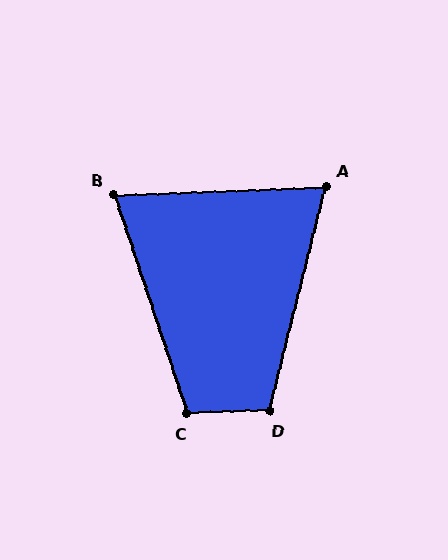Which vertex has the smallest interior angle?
A, at approximately 74 degrees.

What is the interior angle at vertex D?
Approximately 106 degrees (obtuse).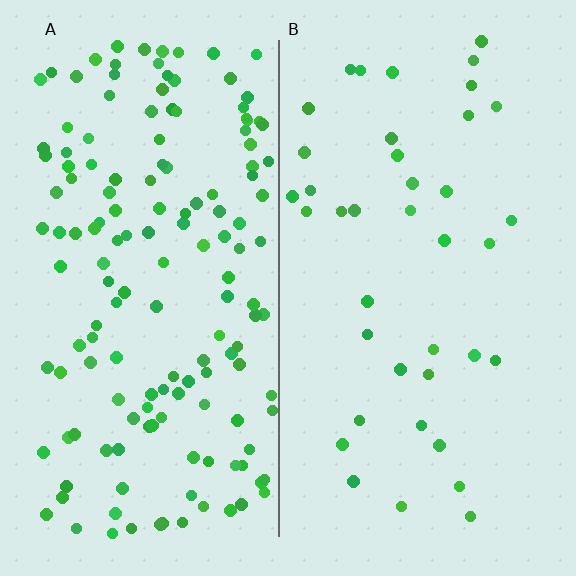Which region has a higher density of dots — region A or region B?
A (the left).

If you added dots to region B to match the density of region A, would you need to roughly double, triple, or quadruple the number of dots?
Approximately quadruple.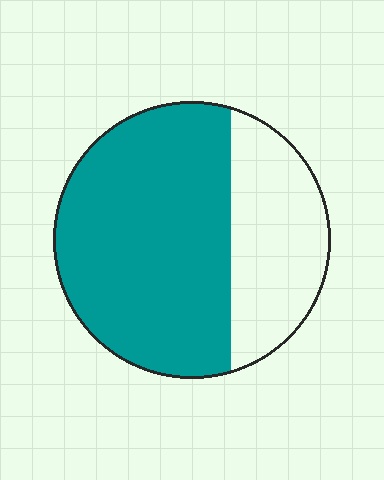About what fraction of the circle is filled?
About two thirds (2/3).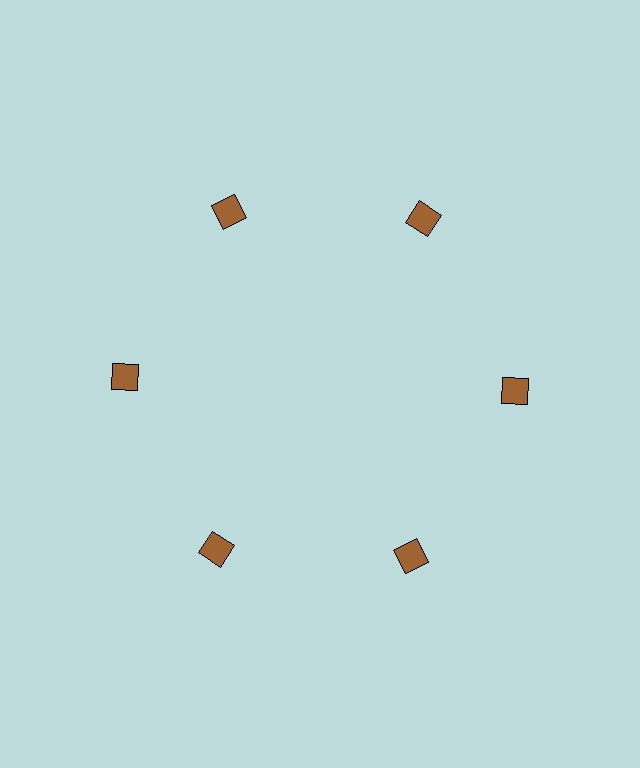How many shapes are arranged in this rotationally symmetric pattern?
There are 6 shapes, arranged in 6 groups of 1.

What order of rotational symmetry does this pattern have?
This pattern has 6-fold rotational symmetry.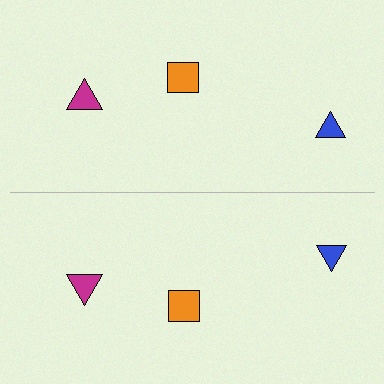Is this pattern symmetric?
Yes, this pattern has bilateral (reflection) symmetry.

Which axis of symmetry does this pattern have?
The pattern has a horizontal axis of symmetry running through the center of the image.